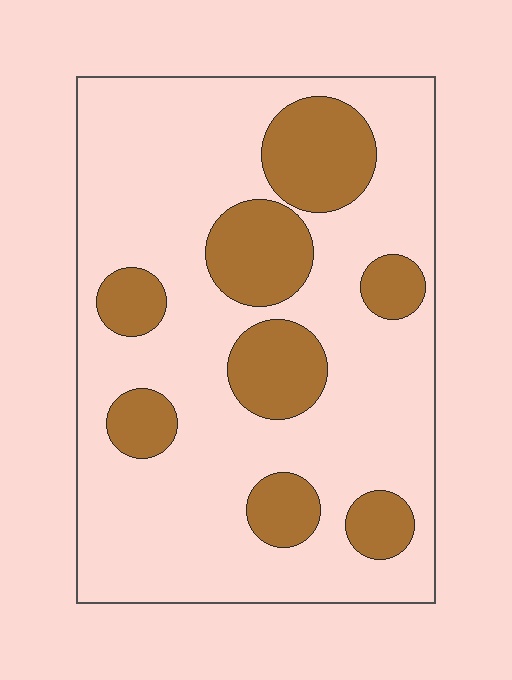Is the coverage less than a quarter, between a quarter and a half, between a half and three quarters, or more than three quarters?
Less than a quarter.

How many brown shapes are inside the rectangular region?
8.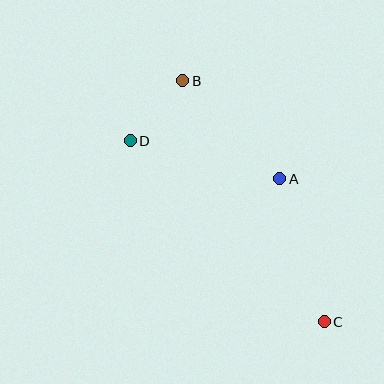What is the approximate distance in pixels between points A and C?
The distance between A and C is approximately 150 pixels.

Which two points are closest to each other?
Points B and D are closest to each other.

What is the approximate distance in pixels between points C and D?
The distance between C and D is approximately 265 pixels.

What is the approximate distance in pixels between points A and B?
The distance between A and B is approximately 138 pixels.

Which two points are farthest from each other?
Points B and C are farthest from each other.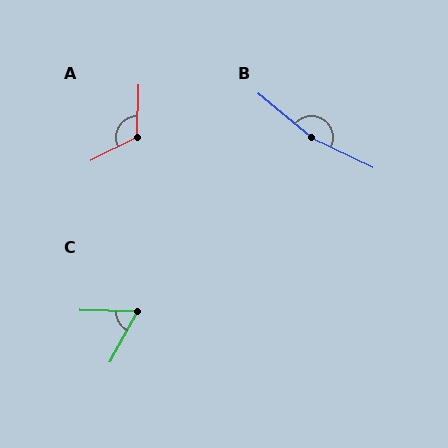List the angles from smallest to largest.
C (63°), A (118°), B (166°).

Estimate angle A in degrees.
Approximately 118 degrees.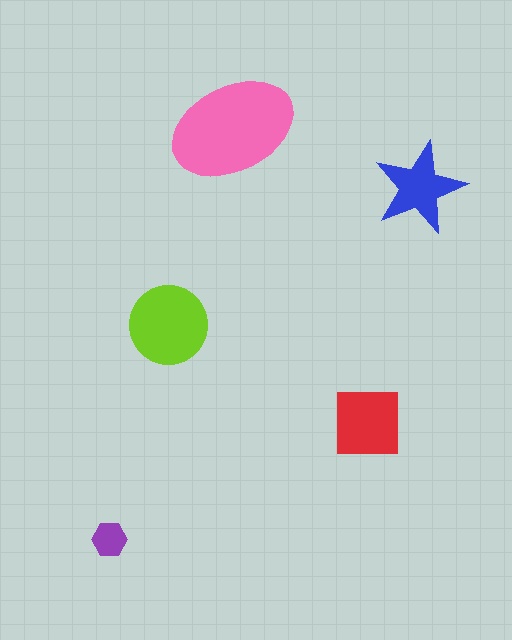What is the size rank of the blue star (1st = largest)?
4th.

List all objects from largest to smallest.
The pink ellipse, the lime circle, the red square, the blue star, the purple hexagon.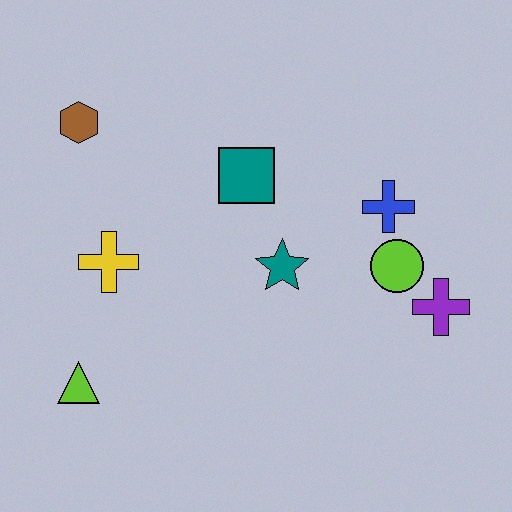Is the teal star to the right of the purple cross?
No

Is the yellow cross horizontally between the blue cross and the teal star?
No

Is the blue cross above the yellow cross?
Yes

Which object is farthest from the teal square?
The lime triangle is farthest from the teal square.